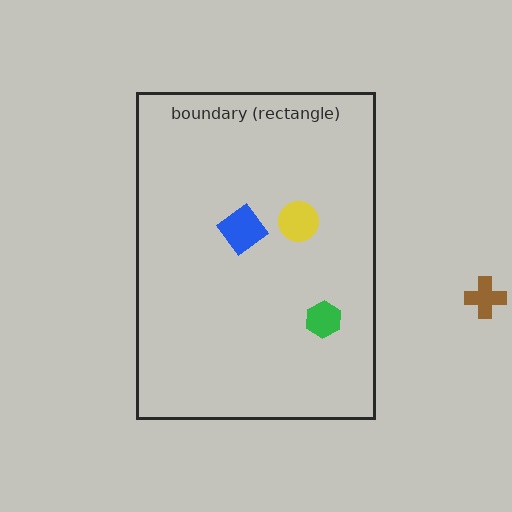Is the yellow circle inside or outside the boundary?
Inside.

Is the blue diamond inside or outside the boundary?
Inside.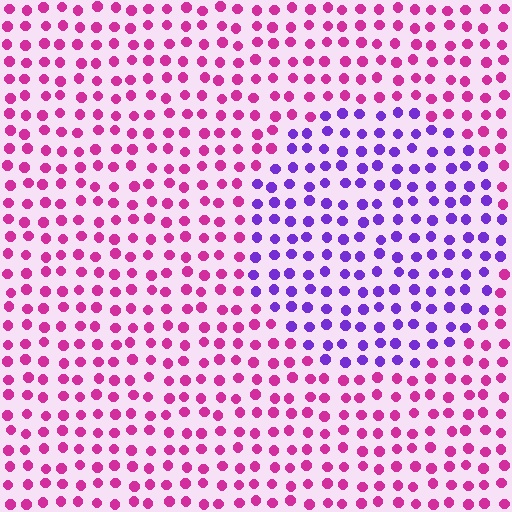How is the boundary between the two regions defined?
The boundary is defined purely by a slight shift in hue (about 54 degrees). Spacing, size, and orientation are identical on both sides.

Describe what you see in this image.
The image is filled with small magenta elements in a uniform arrangement. A circle-shaped region is visible where the elements are tinted to a slightly different hue, forming a subtle color boundary.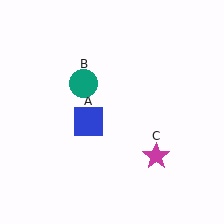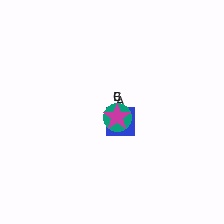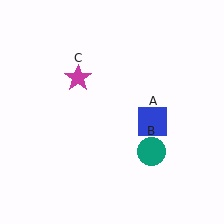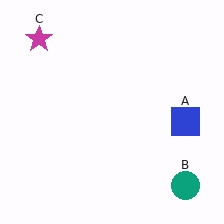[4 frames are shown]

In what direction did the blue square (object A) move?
The blue square (object A) moved right.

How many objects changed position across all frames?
3 objects changed position: blue square (object A), teal circle (object B), magenta star (object C).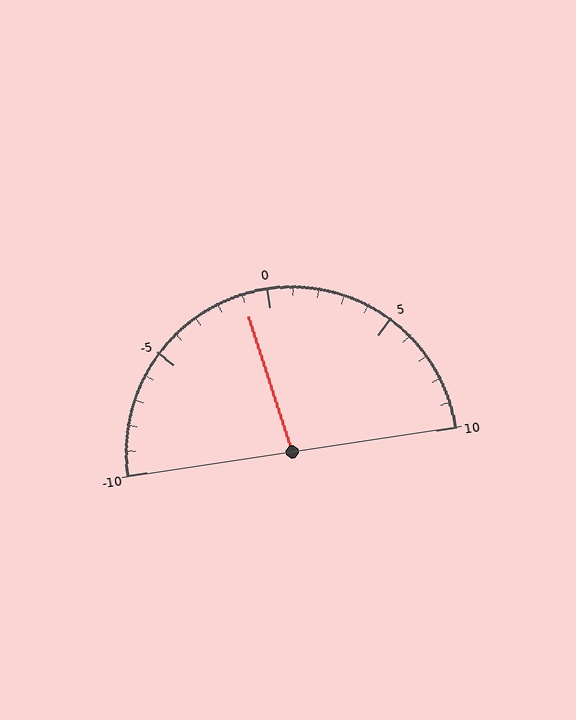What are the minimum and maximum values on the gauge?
The gauge ranges from -10 to 10.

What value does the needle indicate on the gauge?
The needle indicates approximately -1.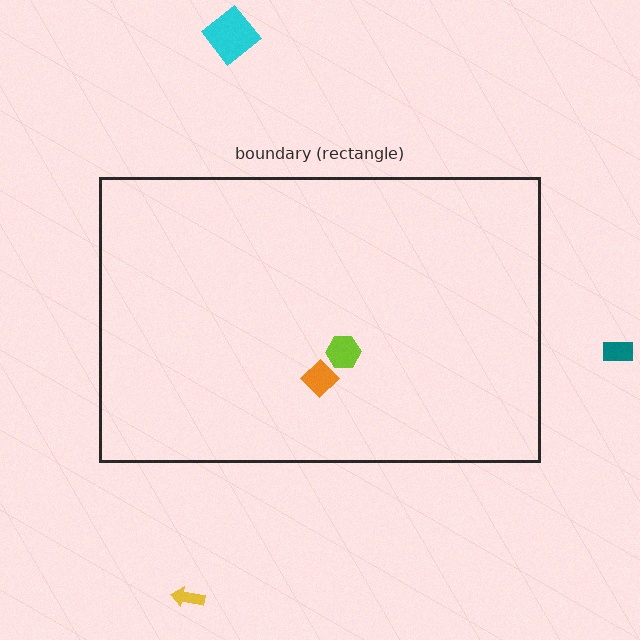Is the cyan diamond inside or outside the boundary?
Outside.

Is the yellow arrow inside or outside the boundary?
Outside.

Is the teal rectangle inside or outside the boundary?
Outside.